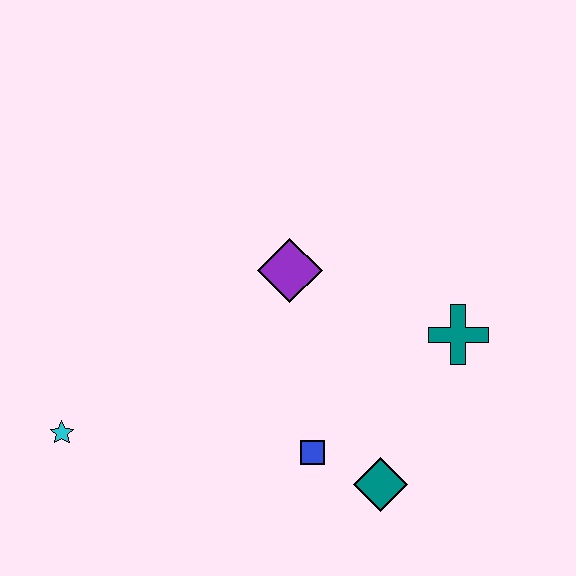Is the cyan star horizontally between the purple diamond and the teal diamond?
No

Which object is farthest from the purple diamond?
The cyan star is farthest from the purple diamond.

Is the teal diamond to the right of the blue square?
Yes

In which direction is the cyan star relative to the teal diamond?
The cyan star is to the left of the teal diamond.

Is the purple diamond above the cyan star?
Yes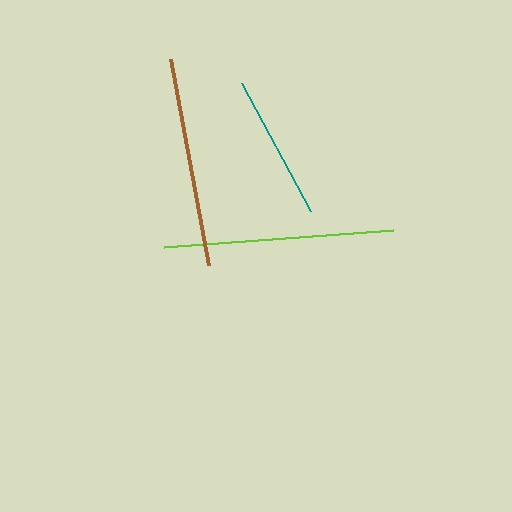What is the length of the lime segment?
The lime segment is approximately 230 pixels long.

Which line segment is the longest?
The lime line is the longest at approximately 230 pixels.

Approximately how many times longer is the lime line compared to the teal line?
The lime line is approximately 1.6 times the length of the teal line.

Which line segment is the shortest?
The teal line is the shortest at approximately 145 pixels.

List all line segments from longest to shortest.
From longest to shortest: lime, brown, teal.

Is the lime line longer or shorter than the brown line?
The lime line is longer than the brown line.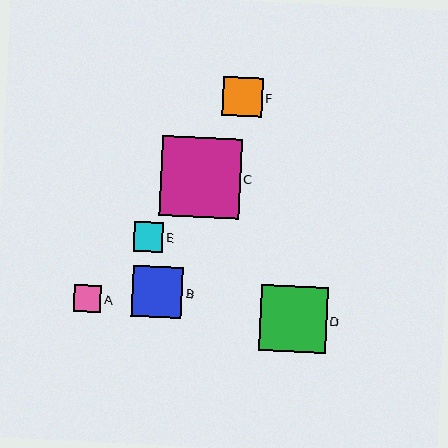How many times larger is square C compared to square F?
Square C is approximately 2.0 times the size of square F.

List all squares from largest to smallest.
From largest to smallest: C, D, B, F, E, A.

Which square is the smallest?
Square A is the smallest with a size of approximately 27 pixels.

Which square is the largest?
Square C is the largest with a size of approximately 80 pixels.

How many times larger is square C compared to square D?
Square C is approximately 1.2 times the size of square D.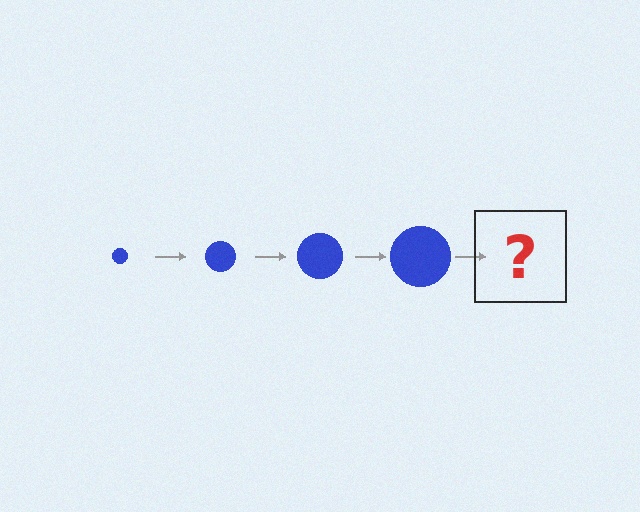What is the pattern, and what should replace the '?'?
The pattern is that the circle gets progressively larger each step. The '?' should be a blue circle, larger than the previous one.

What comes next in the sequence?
The next element should be a blue circle, larger than the previous one.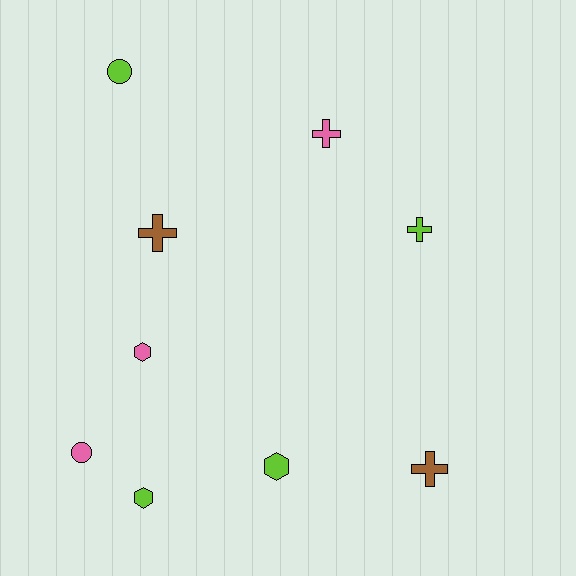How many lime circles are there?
There is 1 lime circle.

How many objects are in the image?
There are 9 objects.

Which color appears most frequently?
Lime, with 4 objects.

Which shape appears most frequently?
Cross, with 4 objects.